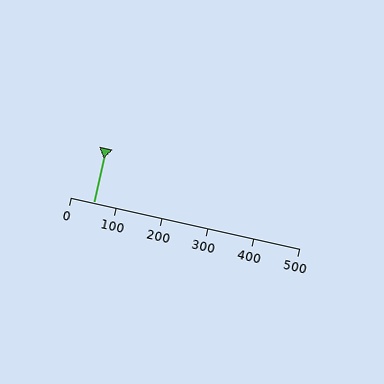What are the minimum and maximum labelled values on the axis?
The axis runs from 0 to 500.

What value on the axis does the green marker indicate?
The marker indicates approximately 50.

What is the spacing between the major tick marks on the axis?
The major ticks are spaced 100 apart.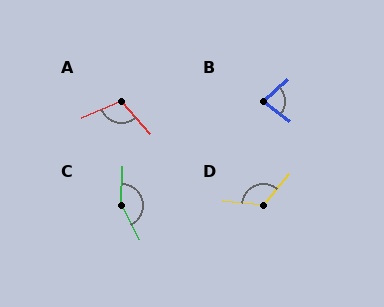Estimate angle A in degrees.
Approximately 109 degrees.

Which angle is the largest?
C, at approximately 152 degrees.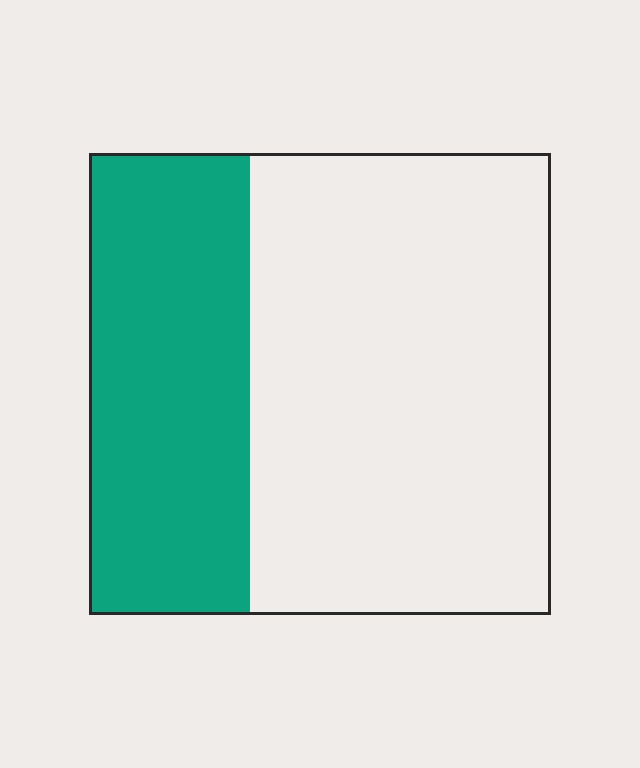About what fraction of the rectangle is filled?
About one third (1/3).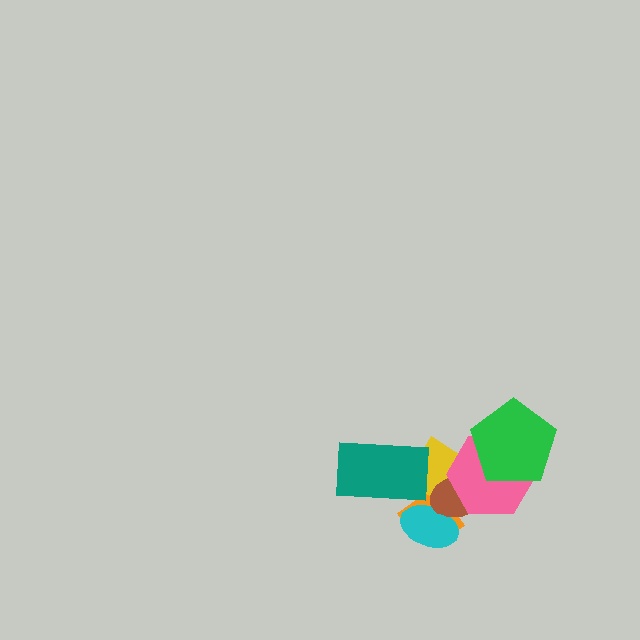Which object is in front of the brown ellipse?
The pink hexagon is in front of the brown ellipse.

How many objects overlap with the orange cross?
5 objects overlap with the orange cross.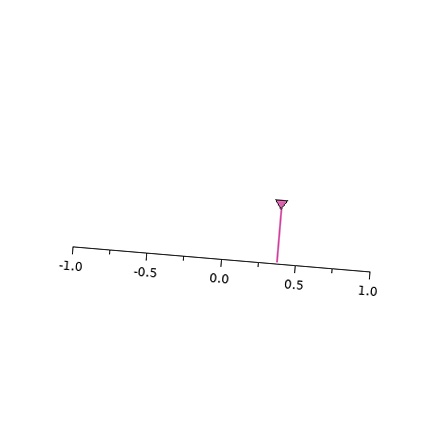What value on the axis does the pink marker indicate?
The marker indicates approximately 0.38.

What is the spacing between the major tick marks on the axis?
The major ticks are spaced 0.5 apart.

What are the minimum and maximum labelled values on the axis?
The axis runs from -1.0 to 1.0.